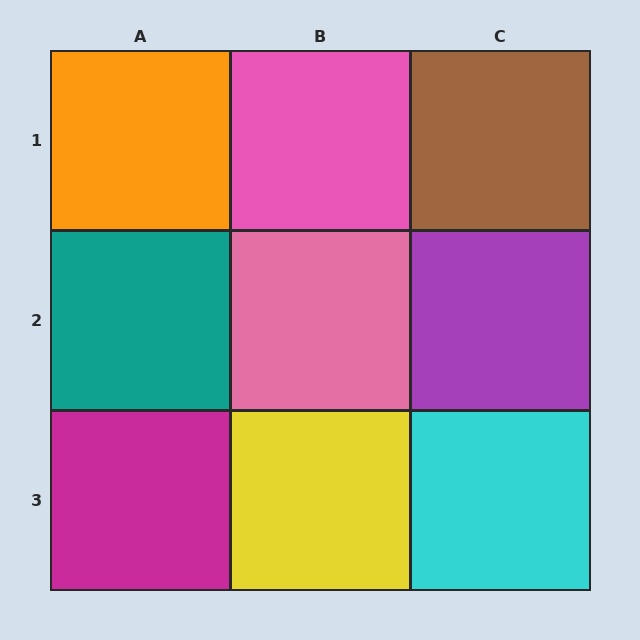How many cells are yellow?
1 cell is yellow.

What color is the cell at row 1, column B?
Pink.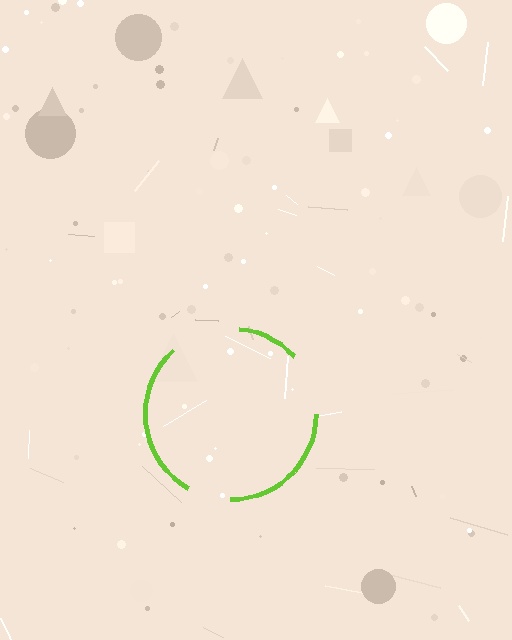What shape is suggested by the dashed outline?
The dashed outline suggests a circle.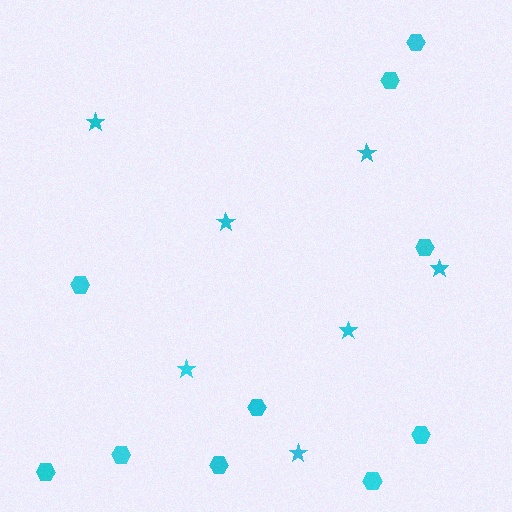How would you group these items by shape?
There are 2 groups: one group of stars (7) and one group of hexagons (10).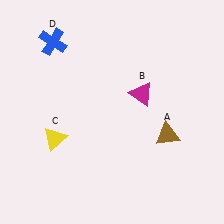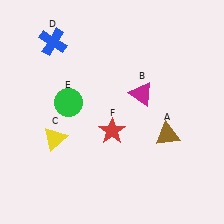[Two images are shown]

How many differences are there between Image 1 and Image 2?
There are 2 differences between the two images.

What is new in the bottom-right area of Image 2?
A red star (F) was added in the bottom-right area of Image 2.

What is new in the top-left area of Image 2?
A green circle (E) was added in the top-left area of Image 2.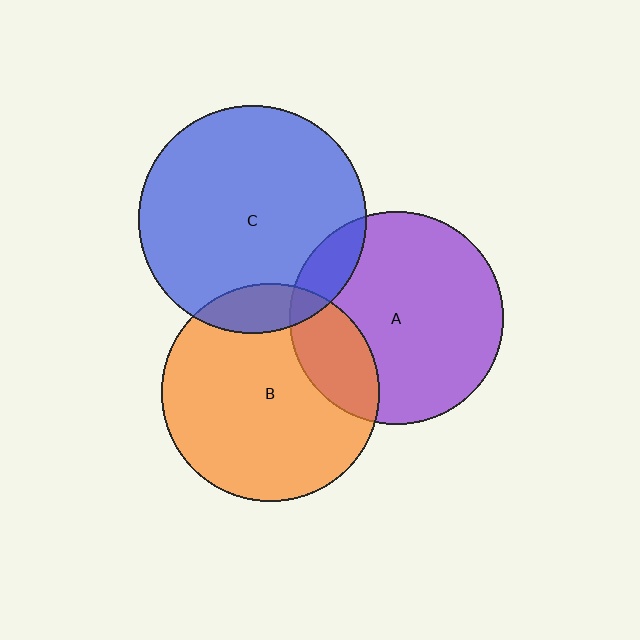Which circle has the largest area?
Circle C (blue).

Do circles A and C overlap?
Yes.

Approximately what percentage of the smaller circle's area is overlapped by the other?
Approximately 10%.